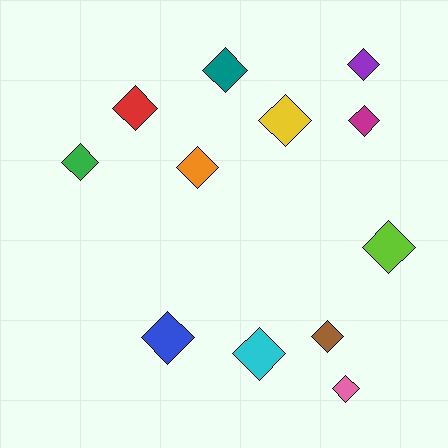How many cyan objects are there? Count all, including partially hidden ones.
There is 1 cyan object.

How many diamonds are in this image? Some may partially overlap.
There are 12 diamonds.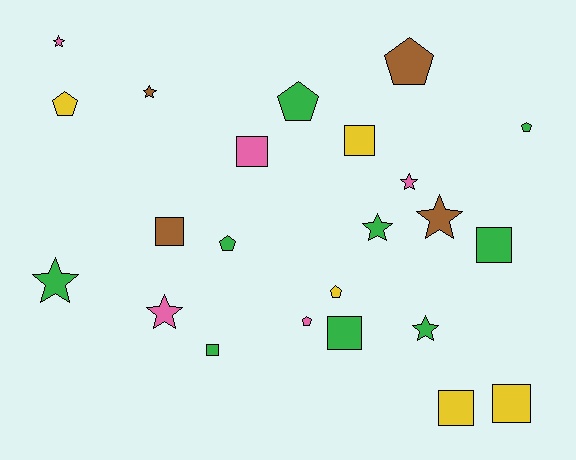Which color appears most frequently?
Green, with 9 objects.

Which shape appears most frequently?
Star, with 8 objects.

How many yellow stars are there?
There are no yellow stars.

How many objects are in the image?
There are 23 objects.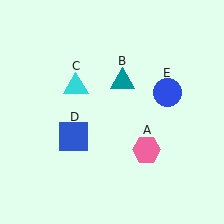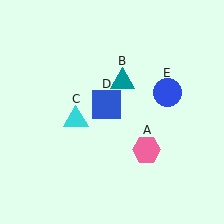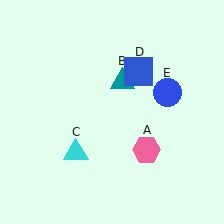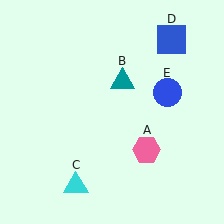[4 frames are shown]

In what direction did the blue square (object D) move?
The blue square (object D) moved up and to the right.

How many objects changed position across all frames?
2 objects changed position: cyan triangle (object C), blue square (object D).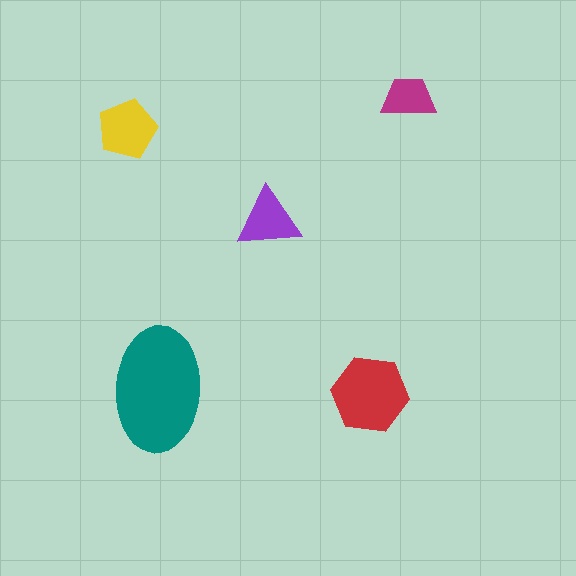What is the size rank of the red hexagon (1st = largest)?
2nd.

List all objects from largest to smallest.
The teal ellipse, the red hexagon, the yellow pentagon, the purple triangle, the magenta trapezoid.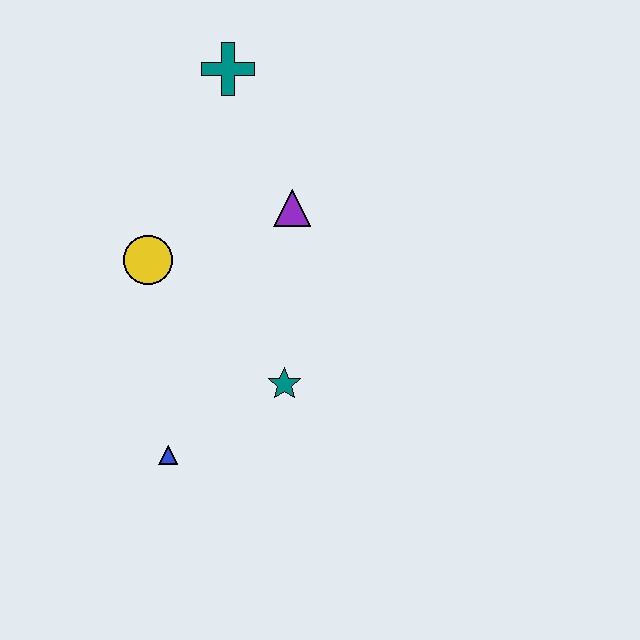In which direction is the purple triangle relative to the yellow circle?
The purple triangle is to the right of the yellow circle.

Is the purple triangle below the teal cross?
Yes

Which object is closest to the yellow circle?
The purple triangle is closest to the yellow circle.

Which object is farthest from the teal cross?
The blue triangle is farthest from the teal cross.